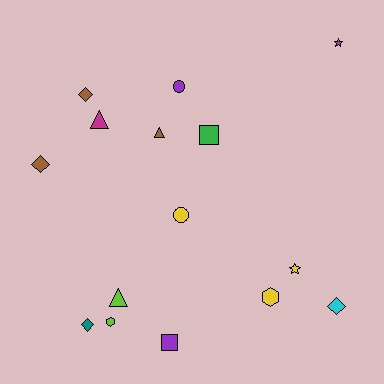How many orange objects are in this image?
There are no orange objects.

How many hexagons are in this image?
There are 2 hexagons.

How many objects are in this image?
There are 15 objects.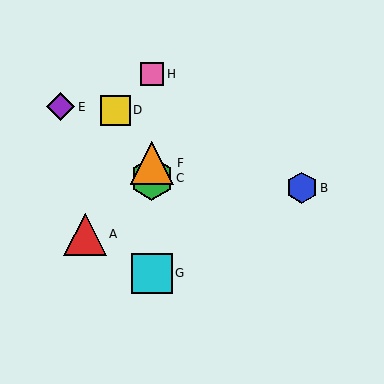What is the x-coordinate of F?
Object F is at x≈152.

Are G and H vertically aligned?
Yes, both are at x≈152.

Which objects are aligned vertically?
Objects C, F, G, H are aligned vertically.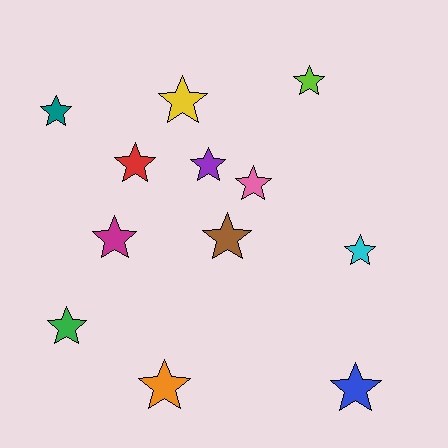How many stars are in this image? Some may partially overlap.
There are 12 stars.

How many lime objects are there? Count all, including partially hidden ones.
There is 1 lime object.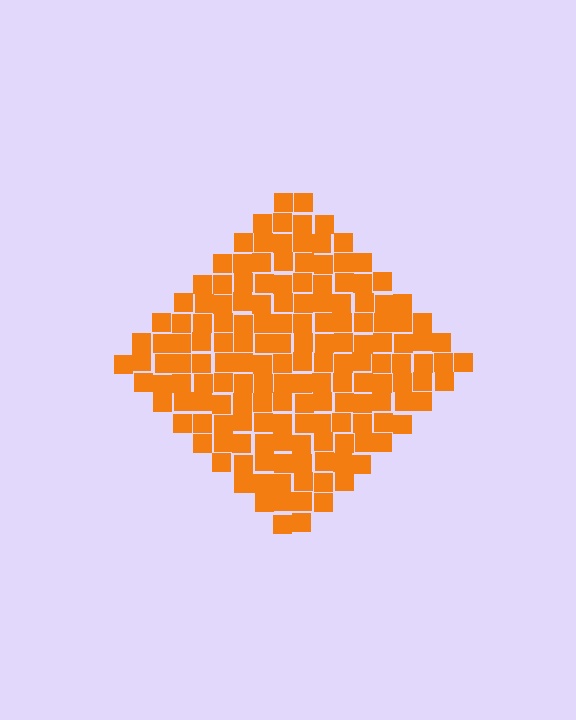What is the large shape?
The large shape is a diamond.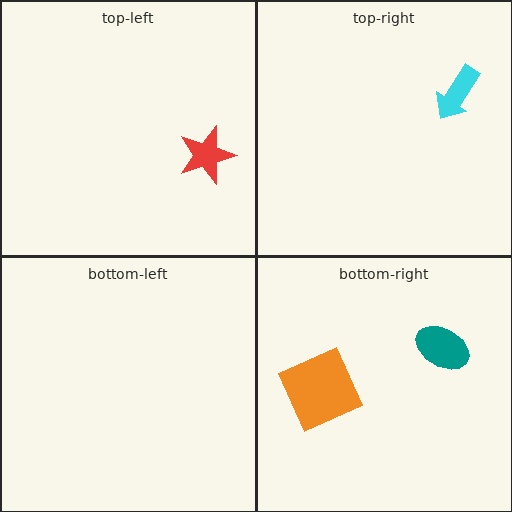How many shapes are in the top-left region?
1.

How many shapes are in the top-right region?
1.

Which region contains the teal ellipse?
The bottom-right region.